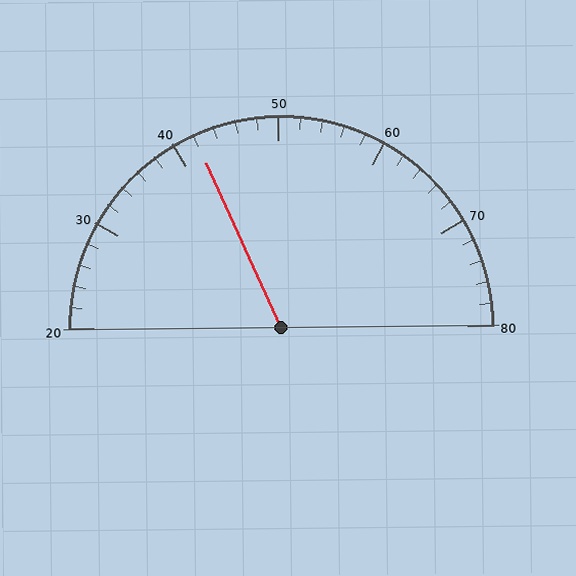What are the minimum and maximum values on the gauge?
The gauge ranges from 20 to 80.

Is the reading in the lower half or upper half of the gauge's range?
The reading is in the lower half of the range (20 to 80).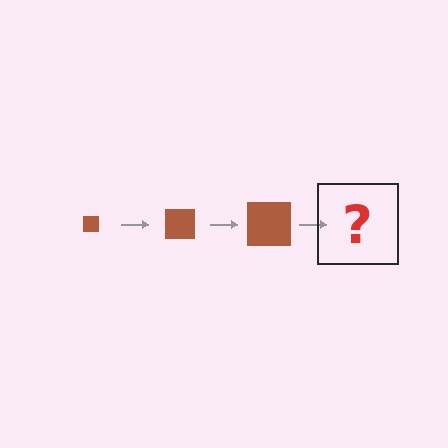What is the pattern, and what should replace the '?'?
The pattern is that the square gets progressively larger each step. The '?' should be a brown square, larger than the previous one.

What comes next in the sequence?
The next element should be a brown square, larger than the previous one.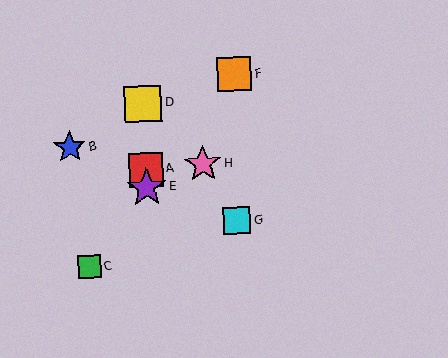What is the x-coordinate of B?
Object B is at x≈70.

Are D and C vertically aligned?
No, D is at x≈143 and C is at x≈89.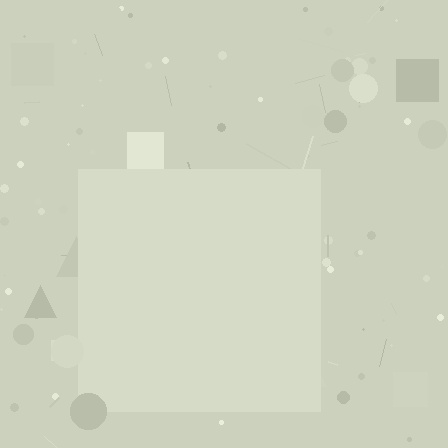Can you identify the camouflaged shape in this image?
The camouflaged shape is a square.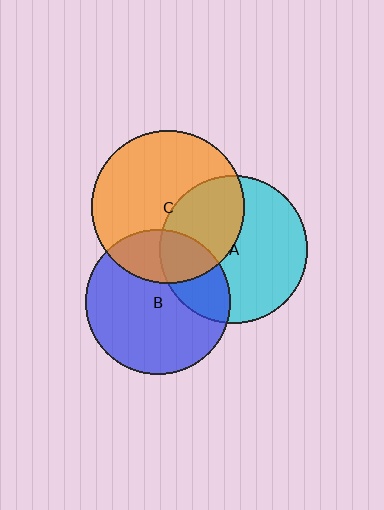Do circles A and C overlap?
Yes.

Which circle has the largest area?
Circle C (orange).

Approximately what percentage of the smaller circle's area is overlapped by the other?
Approximately 40%.